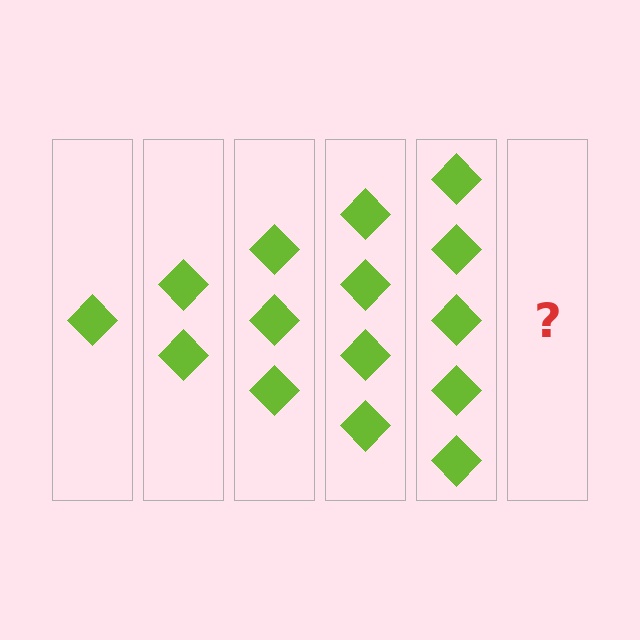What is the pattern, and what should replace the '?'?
The pattern is that each step adds one more diamond. The '?' should be 6 diamonds.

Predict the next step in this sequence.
The next step is 6 diamonds.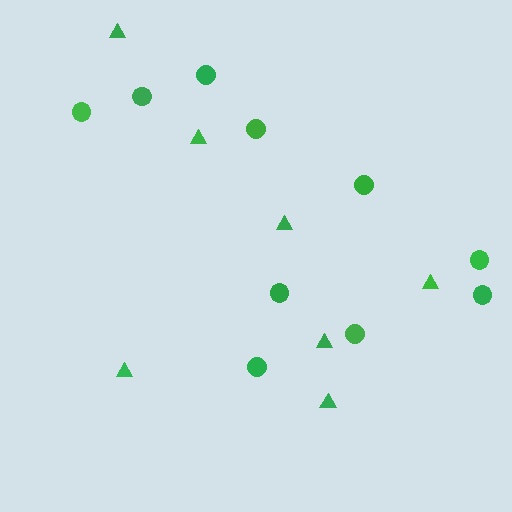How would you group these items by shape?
There are 2 groups: one group of circles (10) and one group of triangles (7).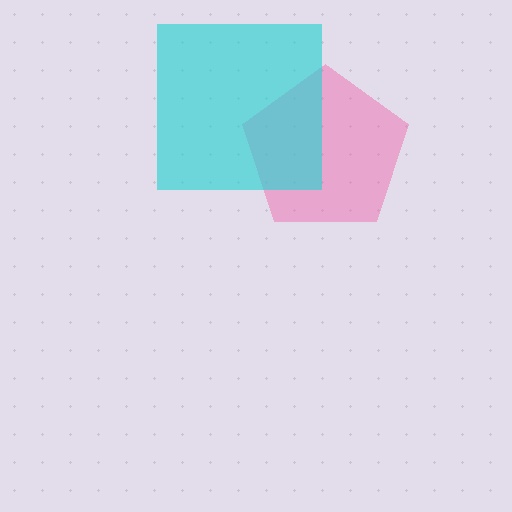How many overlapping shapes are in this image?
There are 2 overlapping shapes in the image.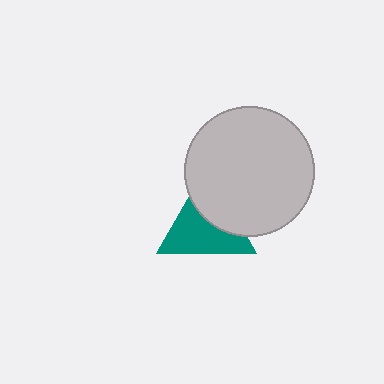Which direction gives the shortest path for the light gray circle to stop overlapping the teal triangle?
Moving toward the upper-right gives the shortest separation.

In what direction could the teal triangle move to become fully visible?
The teal triangle could move toward the lower-left. That would shift it out from behind the light gray circle entirely.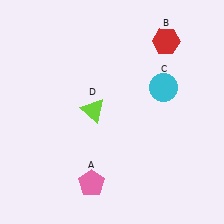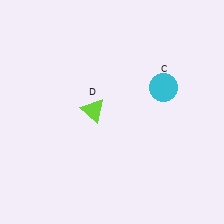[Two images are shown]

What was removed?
The pink pentagon (A), the red hexagon (B) were removed in Image 2.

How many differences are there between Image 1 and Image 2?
There are 2 differences between the two images.